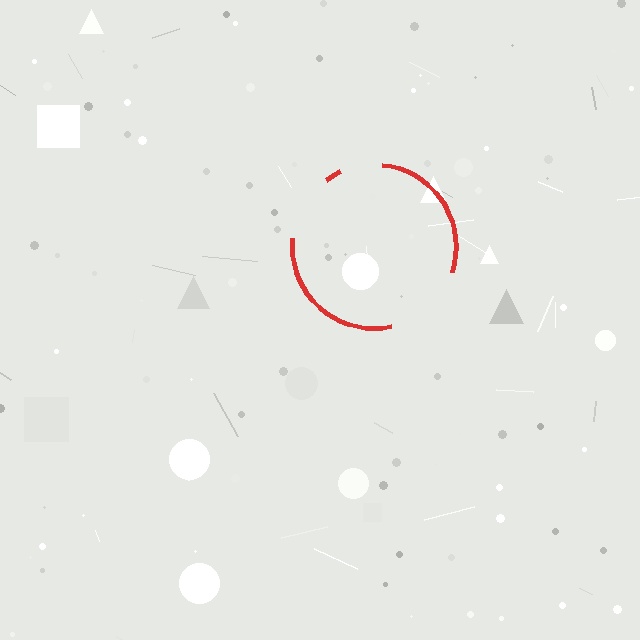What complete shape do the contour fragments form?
The contour fragments form a circle.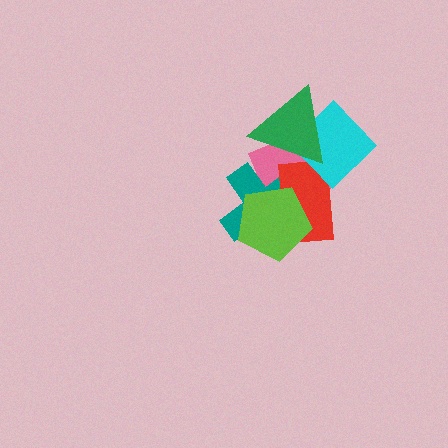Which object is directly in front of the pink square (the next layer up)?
The teal cross is directly in front of the pink square.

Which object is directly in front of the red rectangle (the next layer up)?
The lime pentagon is directly in front of the red rectangle.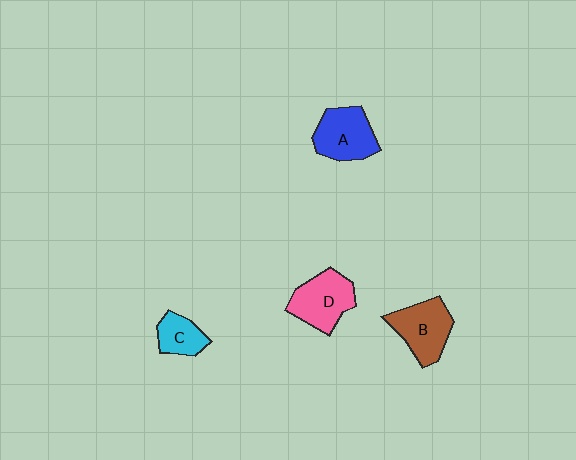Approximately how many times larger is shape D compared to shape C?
Approximately 1.7 times.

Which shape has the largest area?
Shape D (pink).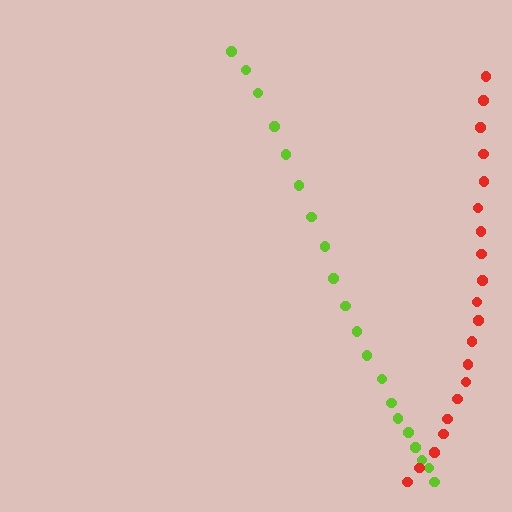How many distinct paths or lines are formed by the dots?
There are 2 distinct paths.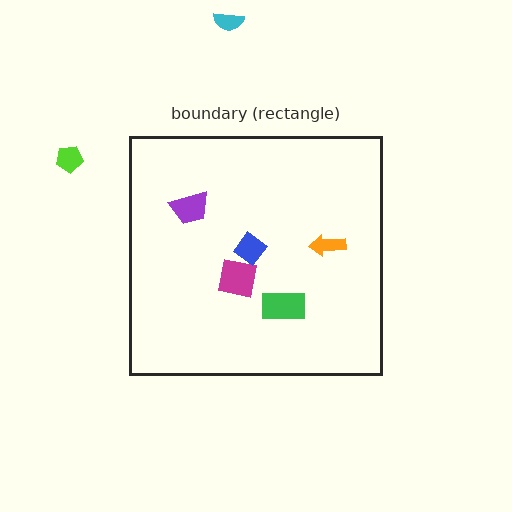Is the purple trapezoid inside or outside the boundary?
Inside.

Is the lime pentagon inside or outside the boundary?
Outside.